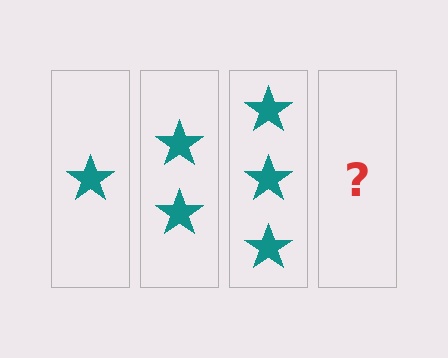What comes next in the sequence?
The next element should be 4 stars.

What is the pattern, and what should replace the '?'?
The pattern is that each step adds one more star. The '?' should be 4 stars.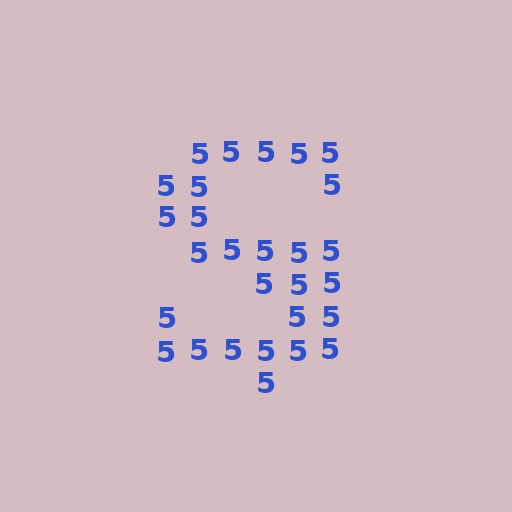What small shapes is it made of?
It is made of small digit 5's.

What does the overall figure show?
The overall figure shows the letter S.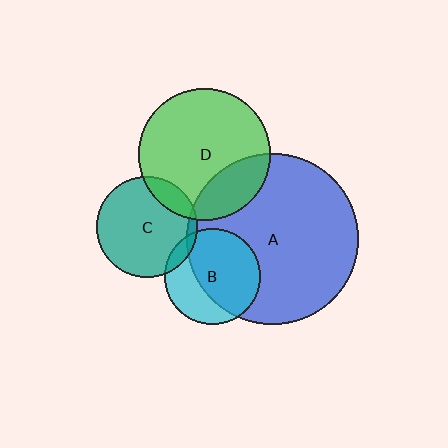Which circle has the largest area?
Circle A (blue).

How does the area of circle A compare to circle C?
Approximately 2.9 times.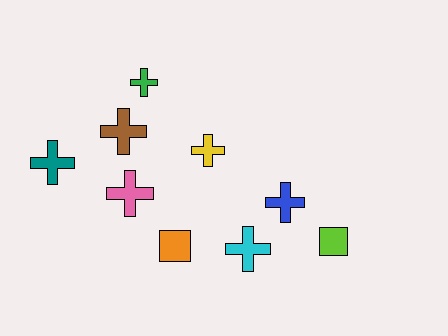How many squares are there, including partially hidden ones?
There are 2 squares.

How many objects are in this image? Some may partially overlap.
There are 9 objects.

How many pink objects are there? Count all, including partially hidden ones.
There is 1 pink object.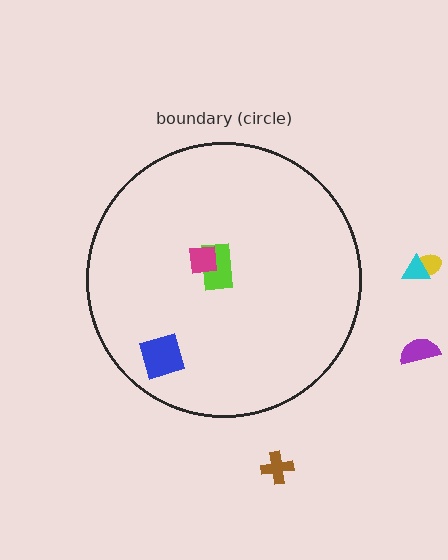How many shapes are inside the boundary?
3 inside, 4 outside.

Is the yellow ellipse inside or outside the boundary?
Outside.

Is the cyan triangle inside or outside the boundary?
Outside.